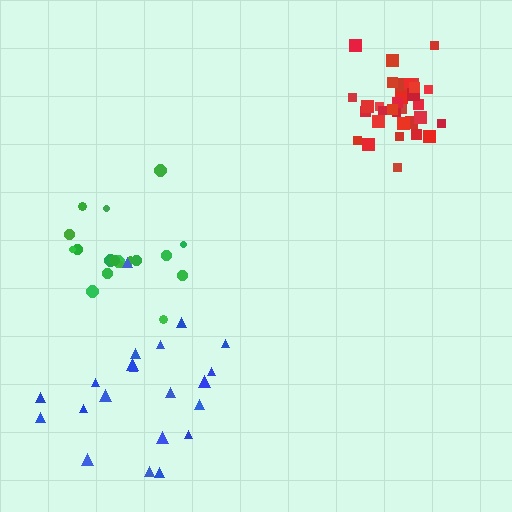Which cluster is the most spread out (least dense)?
Blue.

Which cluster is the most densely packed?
Red.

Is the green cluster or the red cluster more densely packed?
Red.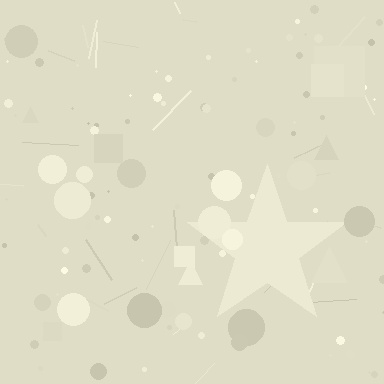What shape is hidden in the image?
A star is hidden in the image.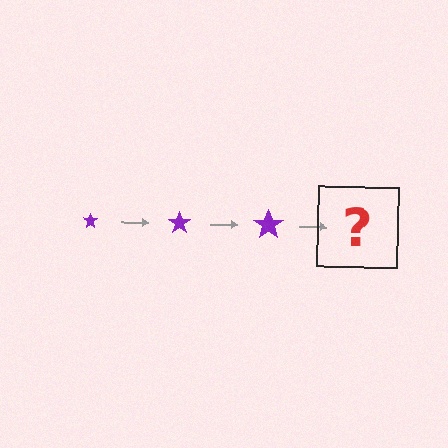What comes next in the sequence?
The next element should be a purple star, larger than the previous one.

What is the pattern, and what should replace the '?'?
The pattern is that the star gets progressively larger each step. The '?' should be a purple star, larger than the previous one.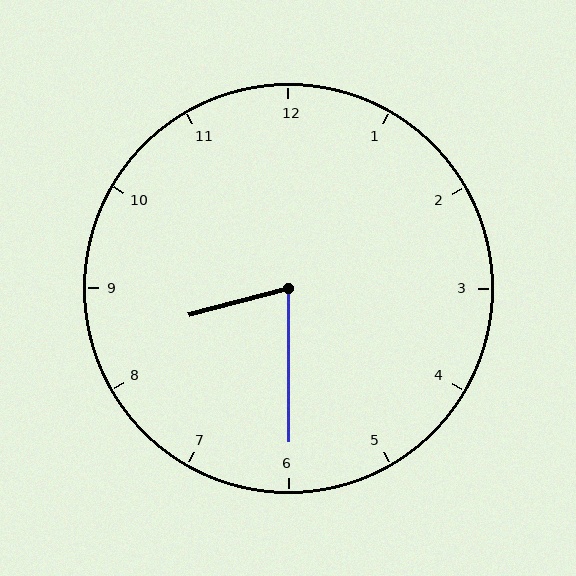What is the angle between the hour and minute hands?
Approximately 75 degrees.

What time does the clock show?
8:30.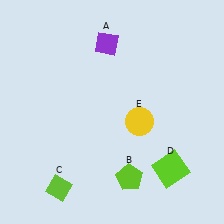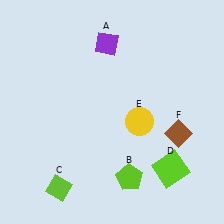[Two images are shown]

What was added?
A brown diamond (F) was added in Image 2.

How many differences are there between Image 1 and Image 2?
There is 1 difference between the two images.